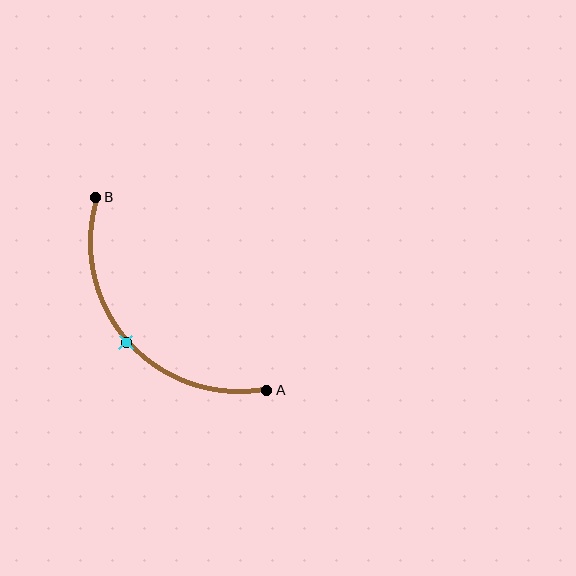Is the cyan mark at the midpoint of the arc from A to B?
Yes. The cyan mark lies on the arc at equal arc-length from both A and B — it is the arc midpoint.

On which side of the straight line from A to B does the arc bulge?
The arc bulges below and to the left of the straight line connecting A and B.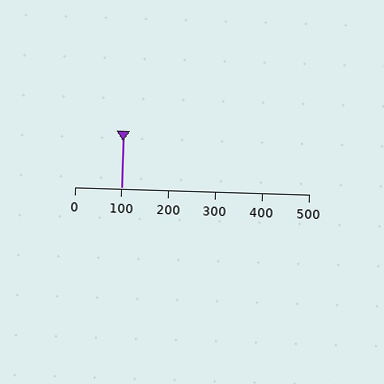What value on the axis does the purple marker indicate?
The marker indicates approximately 100.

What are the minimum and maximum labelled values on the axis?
The axis runs from 0 to 500.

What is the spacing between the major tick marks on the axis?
The major ticks are spaced 100 apart.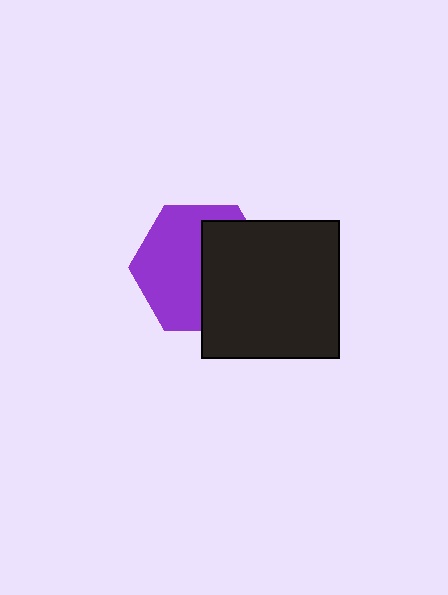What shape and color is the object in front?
The object in front is a black square.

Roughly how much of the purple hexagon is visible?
About half of it is visible (roughly 55%).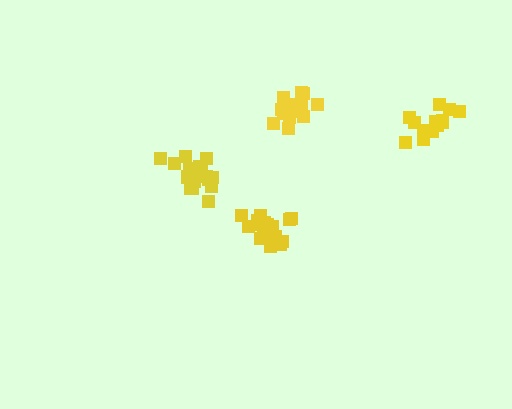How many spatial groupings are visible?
There are 4 spatial groupings.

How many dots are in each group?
Group 1: 15 dots, Group 2: 16 dots, Group 3: 16 dots, Group 4: 17 dots (64 total).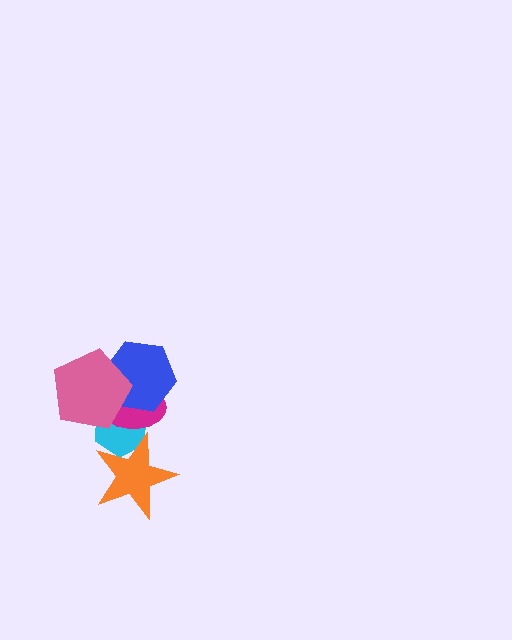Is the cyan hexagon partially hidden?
Yes, it is partially covered by another shape.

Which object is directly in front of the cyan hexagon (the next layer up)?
The orange star is directly in front of the cyan hexagon.